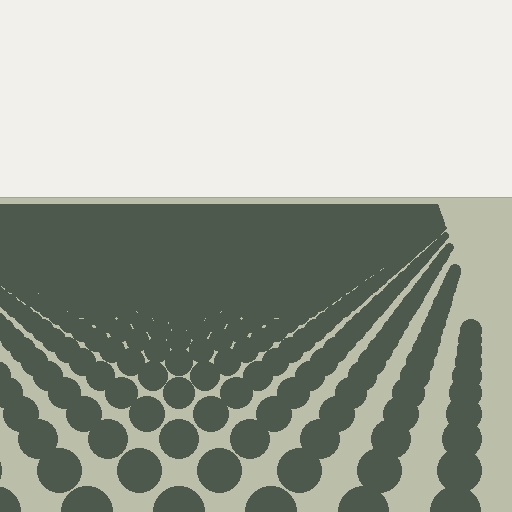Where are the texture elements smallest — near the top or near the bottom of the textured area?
Near the top.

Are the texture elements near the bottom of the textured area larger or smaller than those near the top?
Larger. Near the bottom, elements are closer to the viewer and appear at a bigger on-screen size.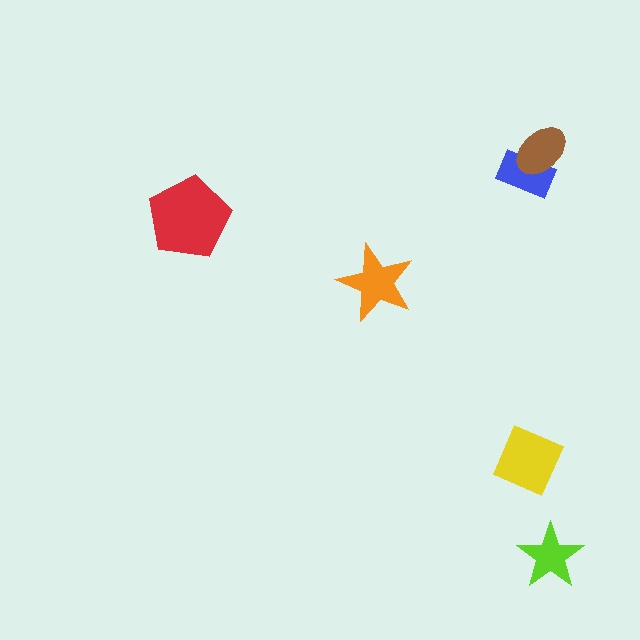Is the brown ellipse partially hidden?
No, no other shape covers it.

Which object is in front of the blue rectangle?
The brown ellipse is in front of the blue rectangle.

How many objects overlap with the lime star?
0 objects overlap with the lime star.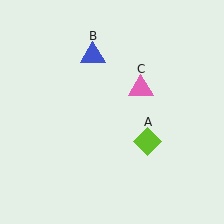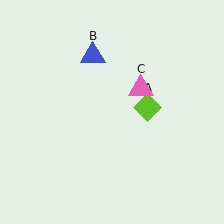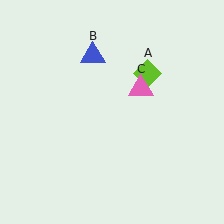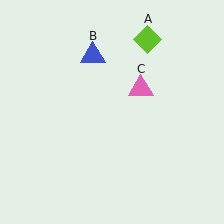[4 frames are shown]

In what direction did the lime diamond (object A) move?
The lime diamond (object A) moved up.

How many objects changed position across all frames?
1 object changed position: lime diamond (object A).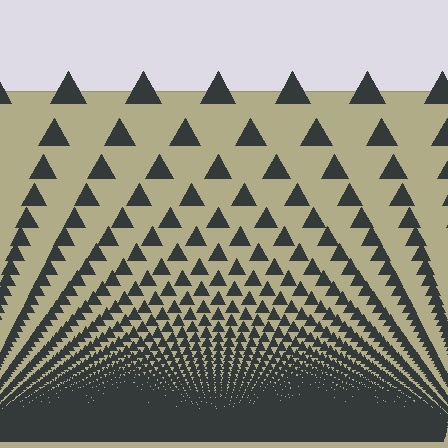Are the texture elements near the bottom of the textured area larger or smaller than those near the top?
Smaller. The gradient is inverted — elements near the bottom are smaller and denser.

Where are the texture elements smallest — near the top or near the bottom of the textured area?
Near the bottom.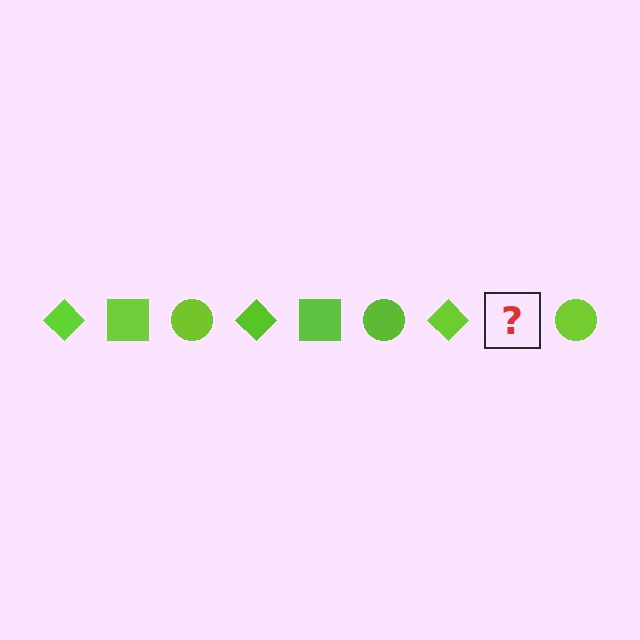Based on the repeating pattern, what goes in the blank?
The blank should be a lime square.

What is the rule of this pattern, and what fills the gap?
The rule is that the pattern cycles through diamond, square, circle shapes in lime. The gap should be filled with a lime square.